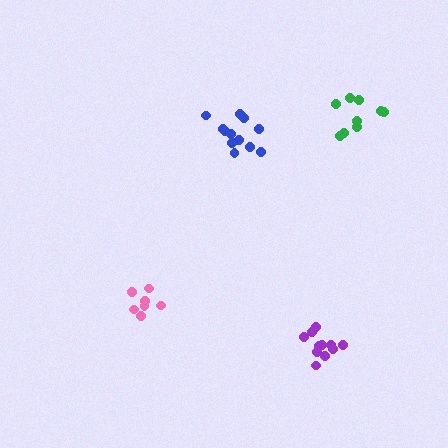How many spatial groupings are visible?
There are 4 spatial groupings.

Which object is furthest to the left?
The pink cluster is leftmost.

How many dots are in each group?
Group 1: 11 dots, Group 2: 12 dots, Group 3: 7 dots, Group 4: 9 dots (39 total).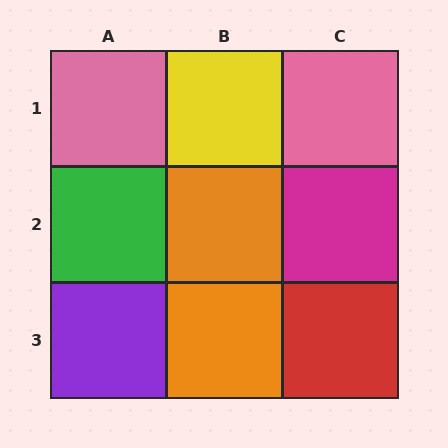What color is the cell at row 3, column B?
Orange.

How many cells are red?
1 cell is red.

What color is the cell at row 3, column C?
Red.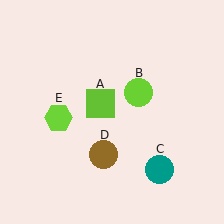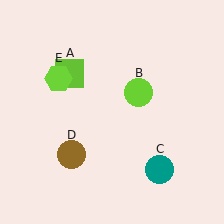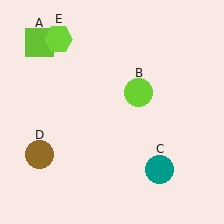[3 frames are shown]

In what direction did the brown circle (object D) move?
The brown circle (object D) moved left.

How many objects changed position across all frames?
3 objects changed position: lime square (object A), brown circle (object D), lime hexagon (object E).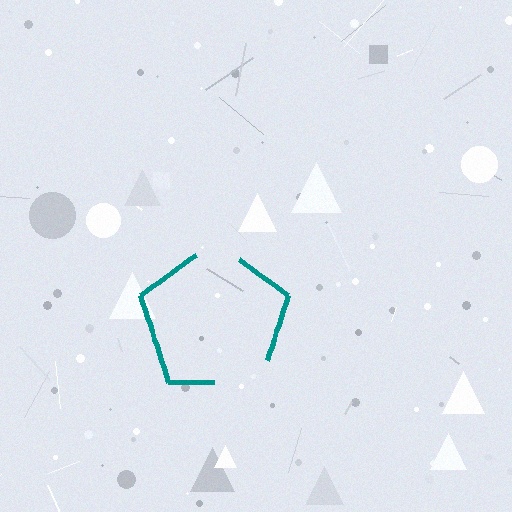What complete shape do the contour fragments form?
The contour fragments form a pentagon.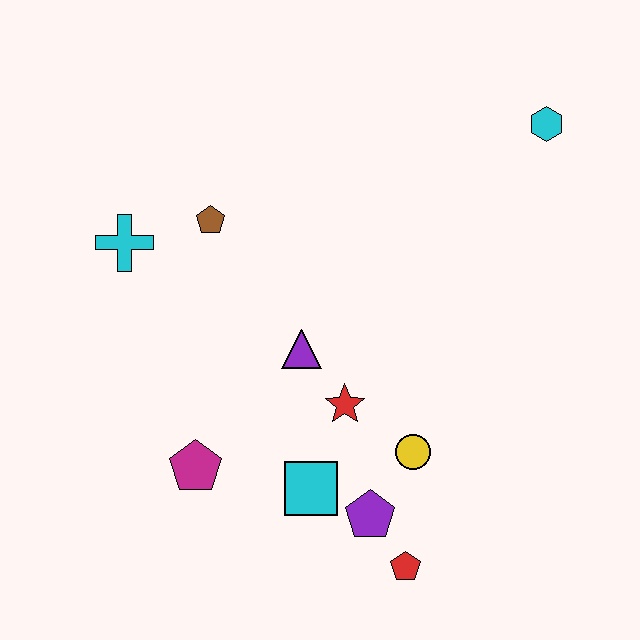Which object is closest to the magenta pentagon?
The cyan square is closest to the magenta pentagon.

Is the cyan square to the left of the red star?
Yes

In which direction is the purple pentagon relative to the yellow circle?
The purple pentagon is below the yellow circle.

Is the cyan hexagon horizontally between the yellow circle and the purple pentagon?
No